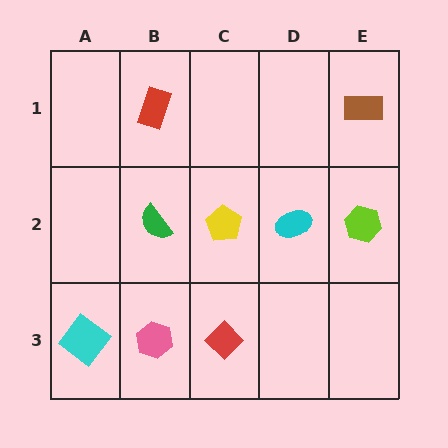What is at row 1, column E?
A brown rectangle.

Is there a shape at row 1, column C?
No, that cell is empty.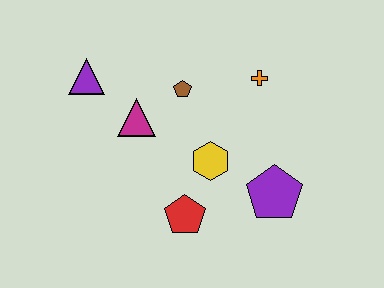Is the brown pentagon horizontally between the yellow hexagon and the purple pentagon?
No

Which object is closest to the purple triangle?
The magenta triangle is closest to the purple triangle.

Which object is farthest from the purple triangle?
The purple pentagon is farthest from the purple triangle.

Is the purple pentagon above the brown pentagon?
No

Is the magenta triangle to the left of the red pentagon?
Yes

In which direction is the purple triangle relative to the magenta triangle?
The purple triangle is to the left of the magenta triangle.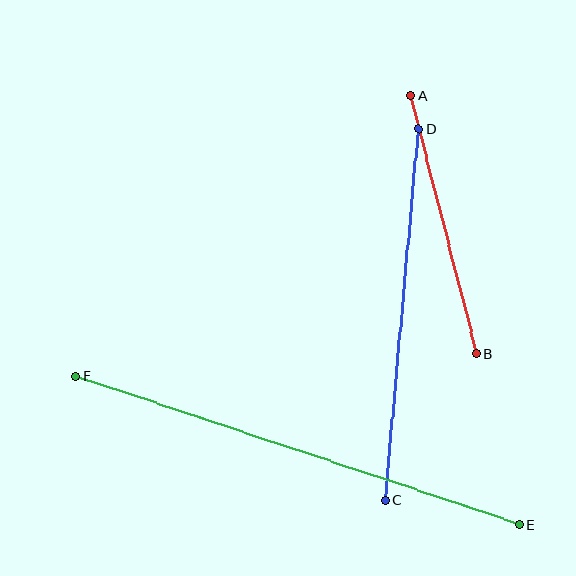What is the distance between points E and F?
The distance is approximately 468 pixels.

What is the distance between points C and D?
The distance is approximately 373 pixels.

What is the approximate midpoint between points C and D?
The midpoint is at approximately (402, 315) pixels.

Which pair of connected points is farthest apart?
Points E and F are farthest apart.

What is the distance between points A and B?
The distance is approximately 267 pixels.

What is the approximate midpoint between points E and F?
The midpoint is at approximately (297, 450) pixels.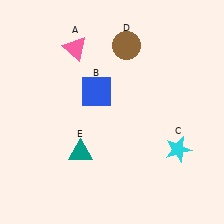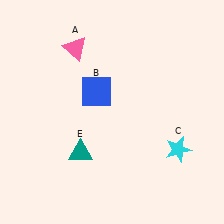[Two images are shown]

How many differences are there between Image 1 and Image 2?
There is 1 difference between the two images.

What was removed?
The brown circle (D) was removed in Image 2.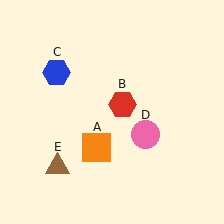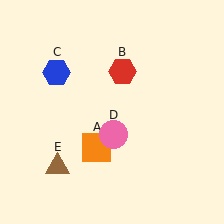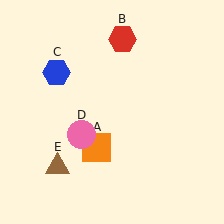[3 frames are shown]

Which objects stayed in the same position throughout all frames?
Orange square (object A) and blue hexagon (object C) and brown triangle (object E) remained stationary.